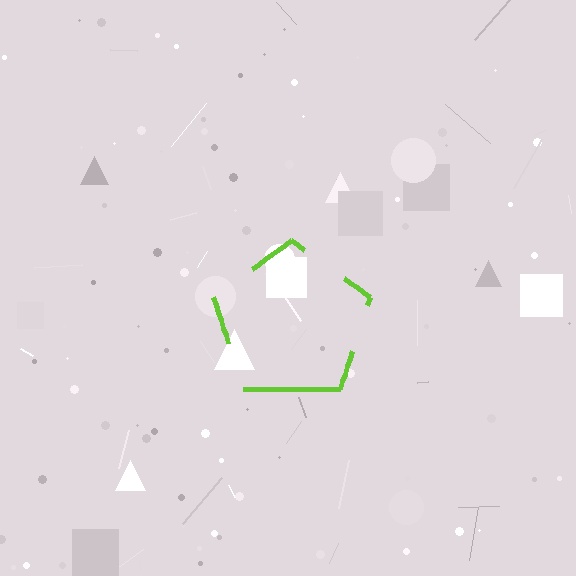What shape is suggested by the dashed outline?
The dashed outline suggests a pentagon.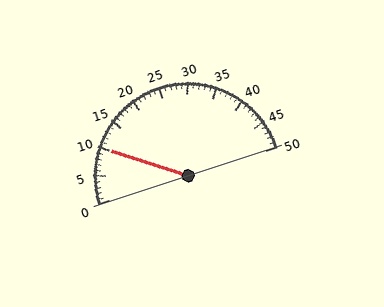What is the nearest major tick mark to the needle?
The nearest major tick mark is 10.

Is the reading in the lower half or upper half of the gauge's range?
The reading is in the lower half of the range (0 to 50).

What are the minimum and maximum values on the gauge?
The gauge ranges from 0 to 50.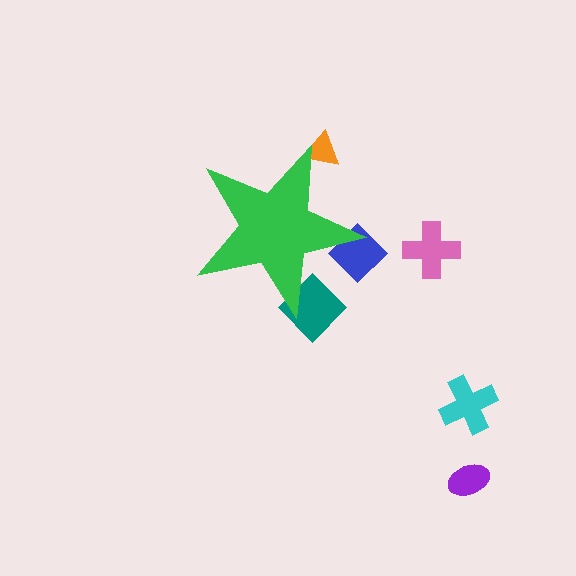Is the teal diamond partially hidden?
Yes, the teal diamond is partially hidden behind the green star.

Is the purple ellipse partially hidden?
No, the purple ellipse is fully visible.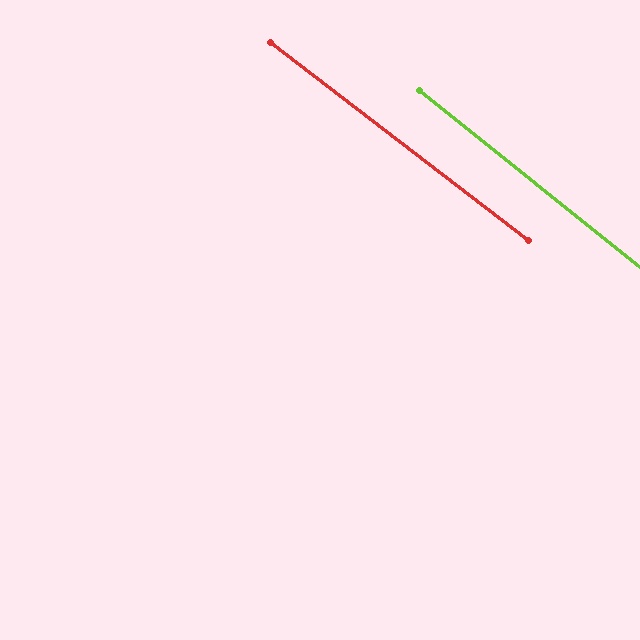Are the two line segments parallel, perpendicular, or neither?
Parallel — their directions differ by only 1.4°.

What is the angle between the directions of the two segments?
Approximately 1 degree.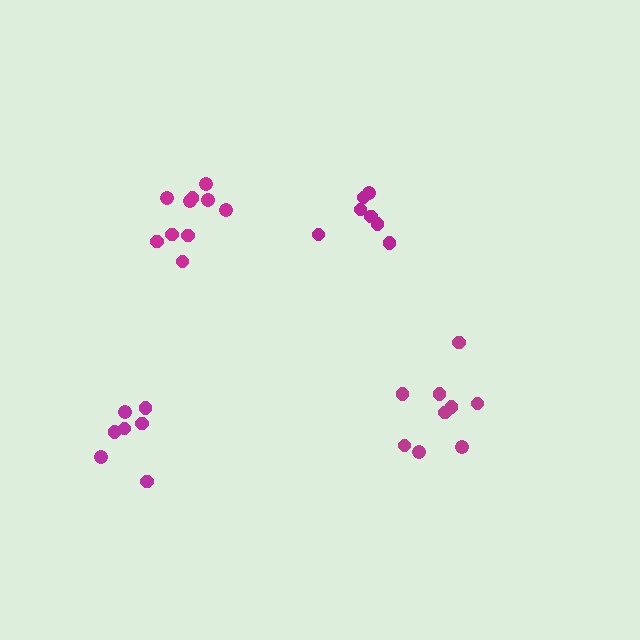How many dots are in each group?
Group 1: 7 dots, Group 2: 9 dots, Group 3: 10 dots, Group 4: 7 dots (33 total).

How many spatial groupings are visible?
There are 4 spatial groupings.